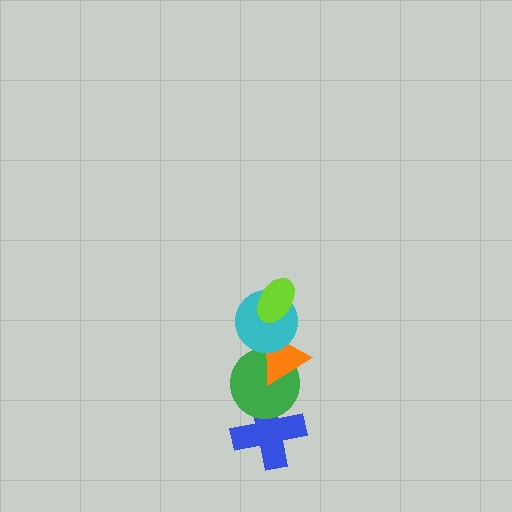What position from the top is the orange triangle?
The orange triangle is 3rd from the top.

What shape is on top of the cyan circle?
The lime ellipse is on top of the cyan circle.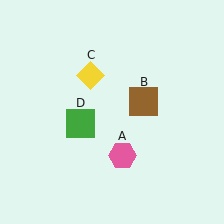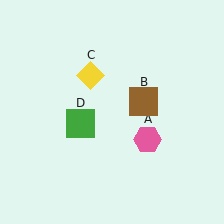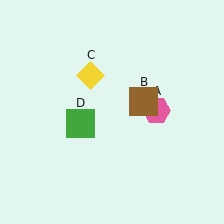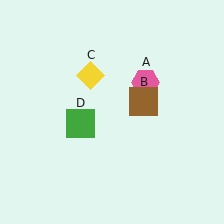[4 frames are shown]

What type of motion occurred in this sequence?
The pink hexagon (object A) rotated counterclockwise around the center of the scene.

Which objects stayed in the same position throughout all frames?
Brown square (object B) and yellow diamond (object C) and green square (object D) remained stationary.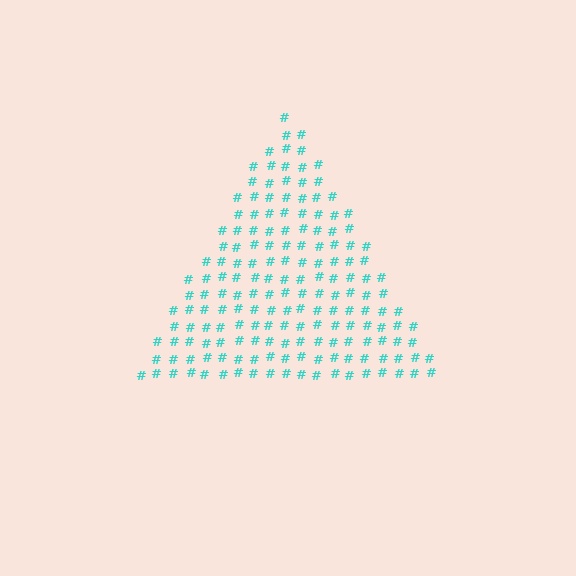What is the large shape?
The large shape is a triangle.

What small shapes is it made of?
It is made of small hash symbols.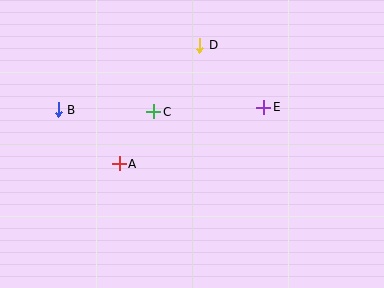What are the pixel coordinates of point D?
Point D is at (200, 45).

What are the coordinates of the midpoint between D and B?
The midpoint between D and B is at (129, 78).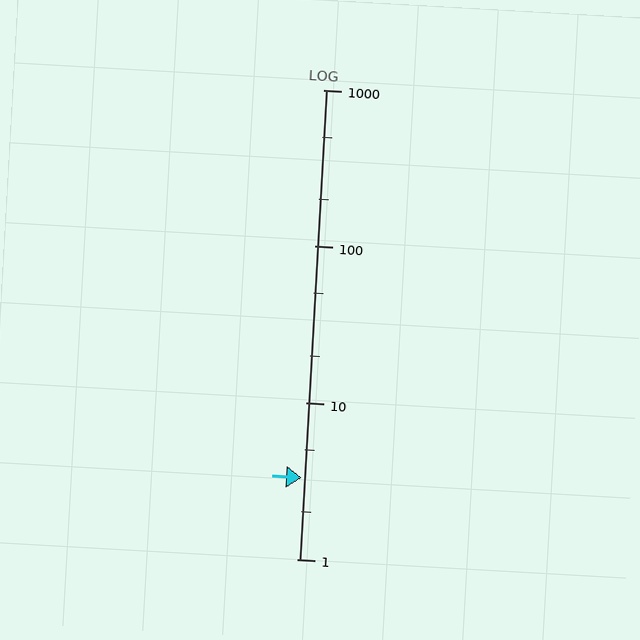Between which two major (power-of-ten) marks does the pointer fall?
The pointer is between 1 and 10.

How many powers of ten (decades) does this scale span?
The scale spans 3 decades, from 1 to 1000.